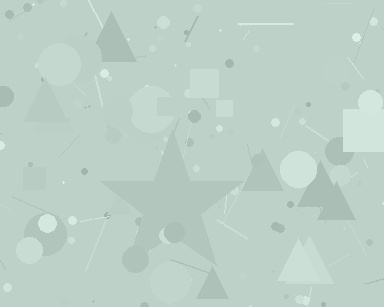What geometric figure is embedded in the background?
A star is embedded in the background.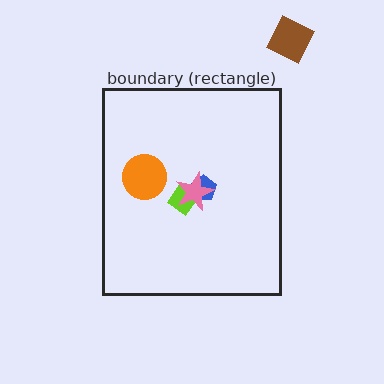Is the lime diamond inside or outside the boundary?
Inside.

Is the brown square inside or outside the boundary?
Outside.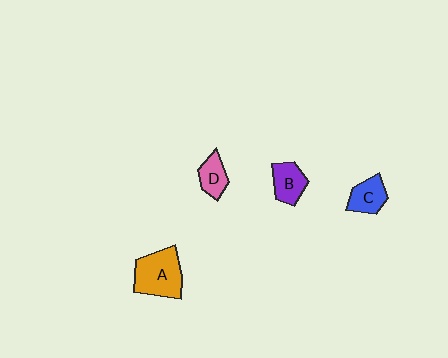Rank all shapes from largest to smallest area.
From largest to smallest: A (orange), B (purple), C (blue), D (pink).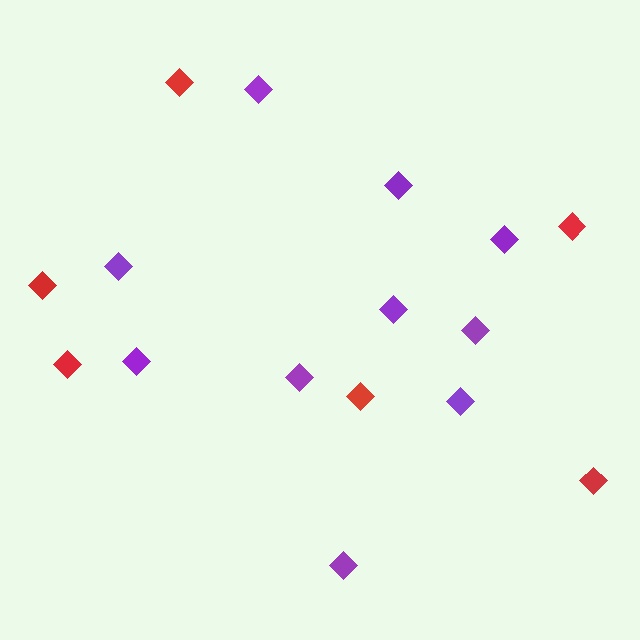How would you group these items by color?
There are 2 groups: one group of red diamonds (6) and one group of purple diamonds (10).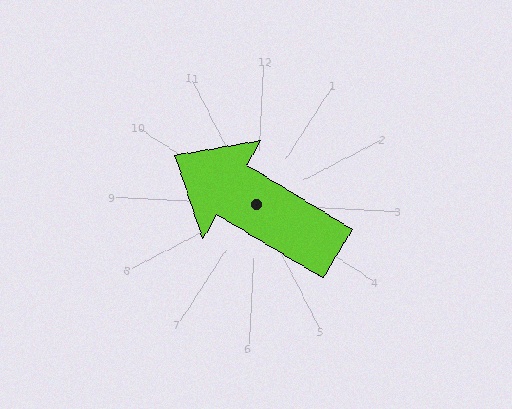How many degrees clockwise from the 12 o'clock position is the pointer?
Approximately 298 degrees.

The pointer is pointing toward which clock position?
Roughly 10 o'clock.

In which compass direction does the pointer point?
Northwest.